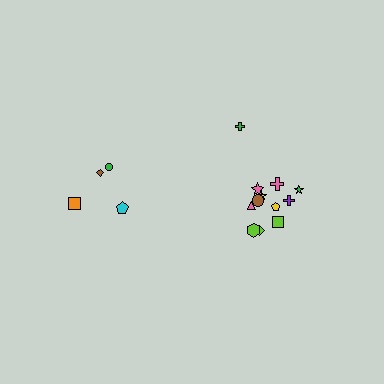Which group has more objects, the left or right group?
The right group.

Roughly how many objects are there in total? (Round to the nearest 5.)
Roughly 15 objects in total.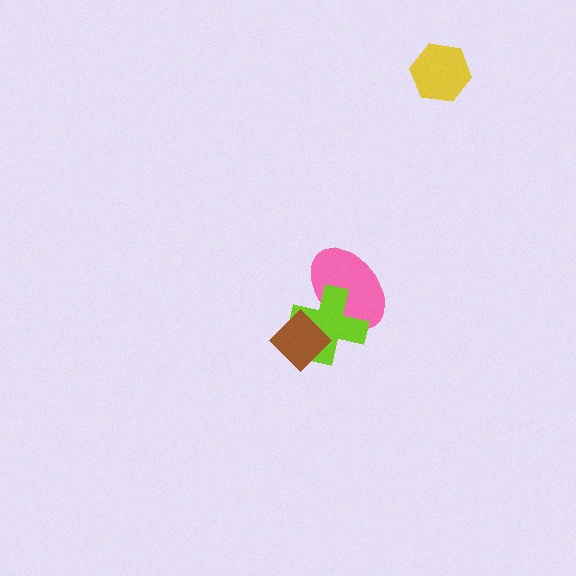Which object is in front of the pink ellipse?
The lime cross is in front of the pink ellipse.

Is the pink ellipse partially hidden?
Yes, it is partially covered by another shape.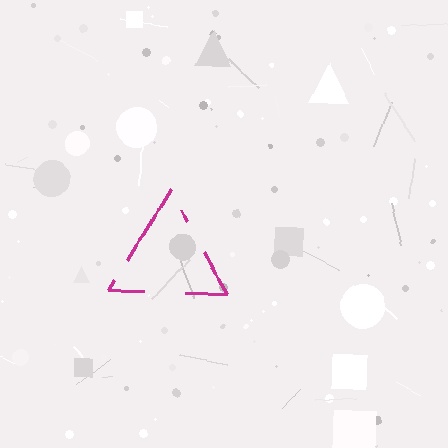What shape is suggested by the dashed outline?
The dashed outline suggests a triangle.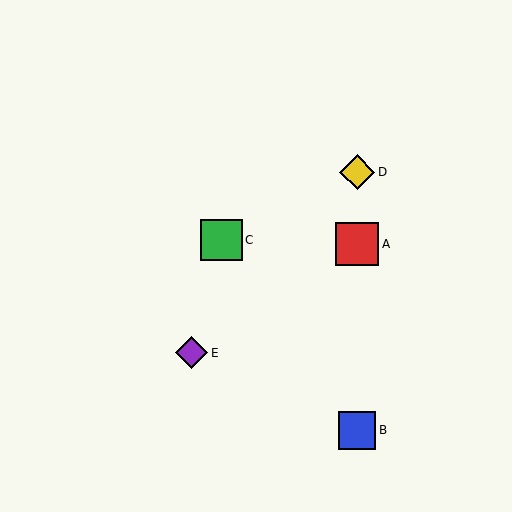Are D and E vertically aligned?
No, D is at x≈357 and E is at x≈192.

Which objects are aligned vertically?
Objects A, B, D are aligned vertically.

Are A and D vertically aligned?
Yes, both are at x≈357.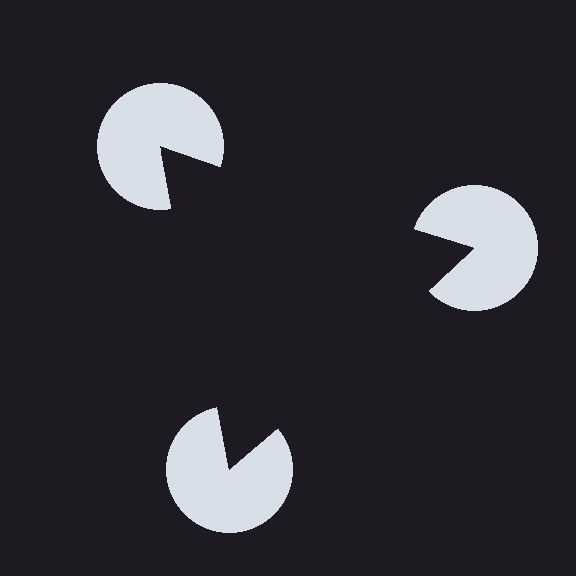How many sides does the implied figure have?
3 sides.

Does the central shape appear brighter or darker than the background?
It typically appears slightly darker than the background, even though no actual brightness change is drawn.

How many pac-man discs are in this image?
There are 3 — one at each vertex of the illusory triangle.